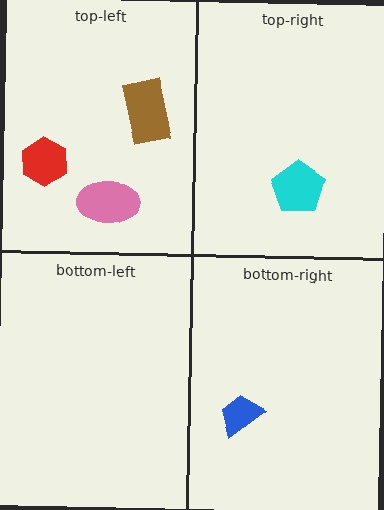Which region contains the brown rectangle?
The top-left region.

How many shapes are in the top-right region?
1.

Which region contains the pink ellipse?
The top-left region.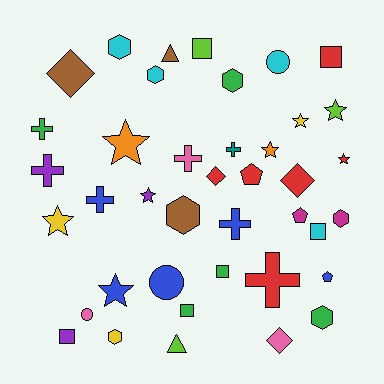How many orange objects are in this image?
There are 2 orange objects.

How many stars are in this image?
There are 8 stars.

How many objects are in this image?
There are 40 objects.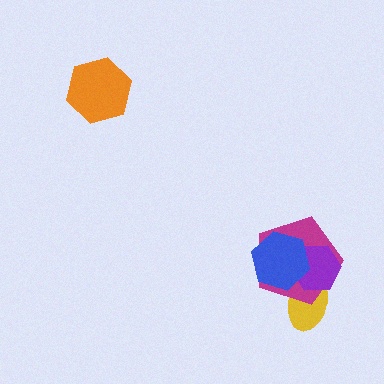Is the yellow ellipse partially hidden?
Yes, it is partially covered by another shape.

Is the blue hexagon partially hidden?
No, no other shape covers it.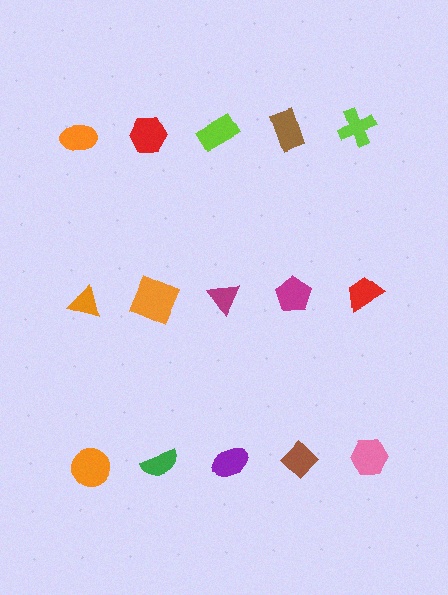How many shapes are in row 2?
5 shapes.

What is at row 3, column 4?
A brown diamond.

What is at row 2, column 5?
A red trapezoid.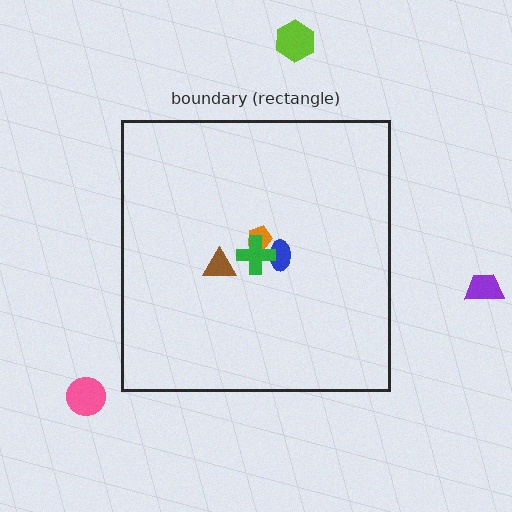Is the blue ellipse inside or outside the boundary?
Inside.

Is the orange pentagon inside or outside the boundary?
Inside.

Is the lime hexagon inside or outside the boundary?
Outside.